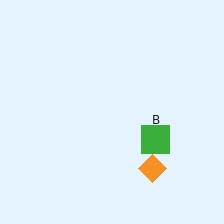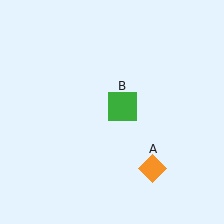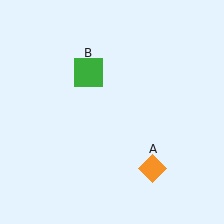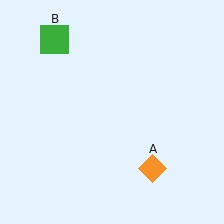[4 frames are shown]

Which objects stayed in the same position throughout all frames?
Orange diamond (object A) remained stationary.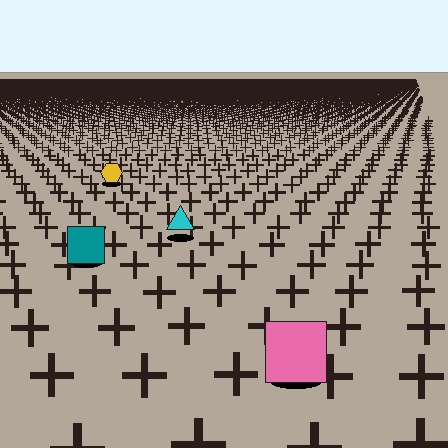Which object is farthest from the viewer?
The yellow hexagon is farthest from the viewer. It appears smaller and the ground texture around it is denser.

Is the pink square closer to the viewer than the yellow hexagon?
Yes. The pink square is closer — you can tell from the texture gradient: the ground texture is coarser near it.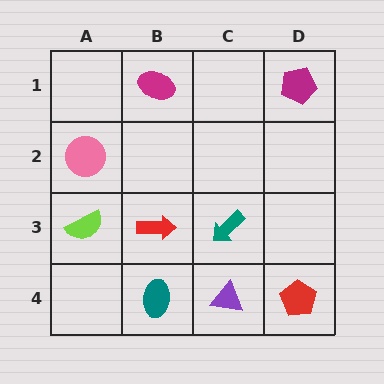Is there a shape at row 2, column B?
No, that cell is empty.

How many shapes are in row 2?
1 shape.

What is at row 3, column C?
A teal arrow.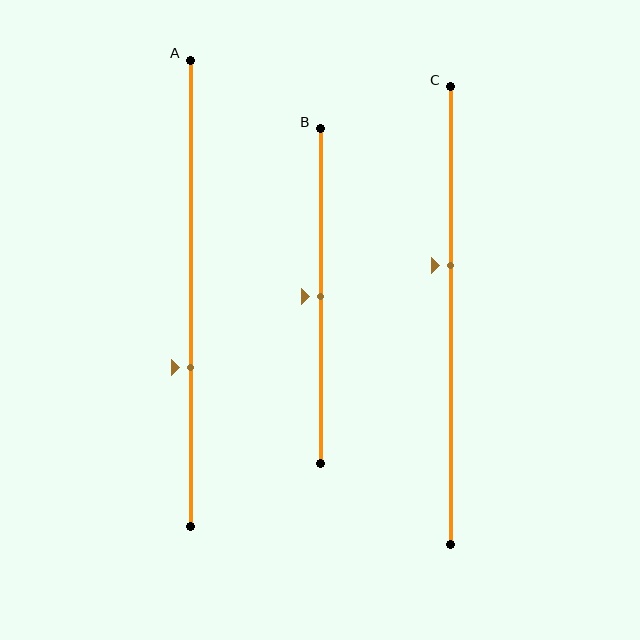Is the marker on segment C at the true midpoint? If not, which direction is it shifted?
No, the marker on segment C is shifted upward by about 11% of the segment length.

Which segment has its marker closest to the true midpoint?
Segment B has its marker closest to the true midpoint.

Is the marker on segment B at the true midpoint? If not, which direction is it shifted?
Yes, the marker on segment B is at the true midpoint.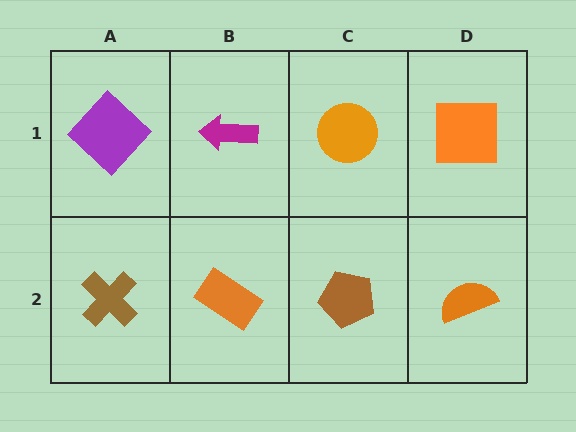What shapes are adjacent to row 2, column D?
An orange square (row 1, column D), a brown pentagon (row 2, column C).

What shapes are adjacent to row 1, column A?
A brown cross (row 2, column A), a magenta arrow (row 1, column B).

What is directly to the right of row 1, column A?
A magenta arrow.